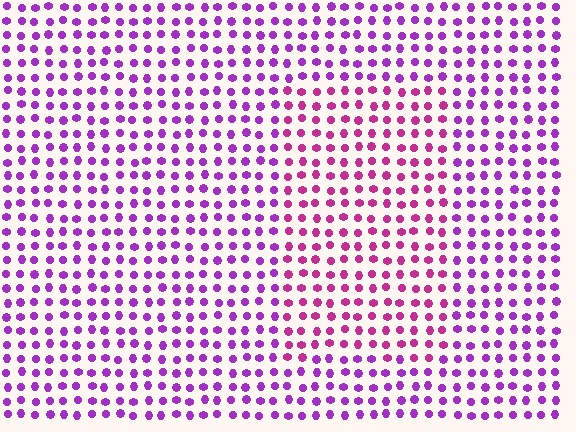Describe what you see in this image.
The image is filled with small purple elements in a uniform arrangement. A rectangle-shaped region is visible where the elements are tinted to a slightly different hue, forming a subtle color boundary.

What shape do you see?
I see a rectangle.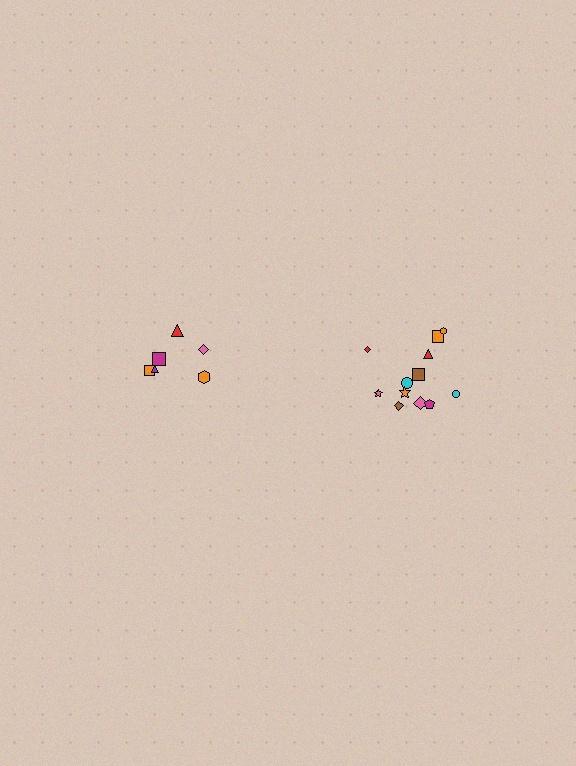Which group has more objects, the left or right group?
The right group.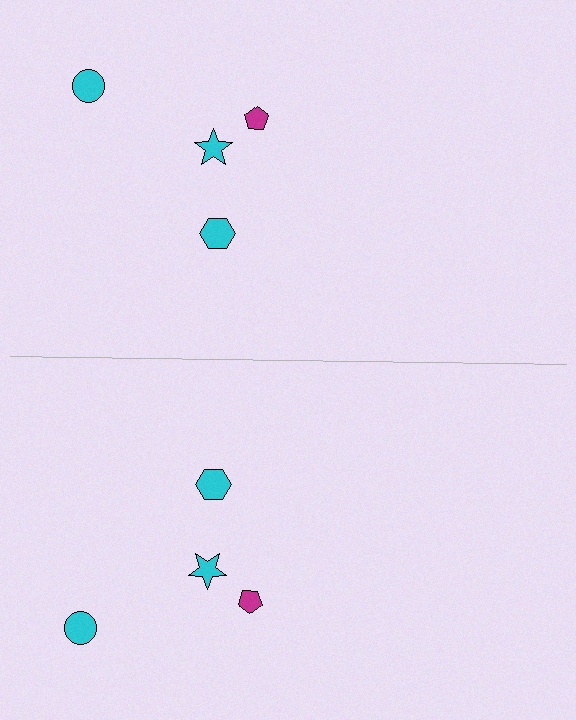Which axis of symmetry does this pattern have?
The pattern has a horizontal axis of symmetry running through the center of the image.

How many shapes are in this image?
There are 8 shapes in this image.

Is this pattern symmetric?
Yes, this pattern has bilateral (reflection) symmetry.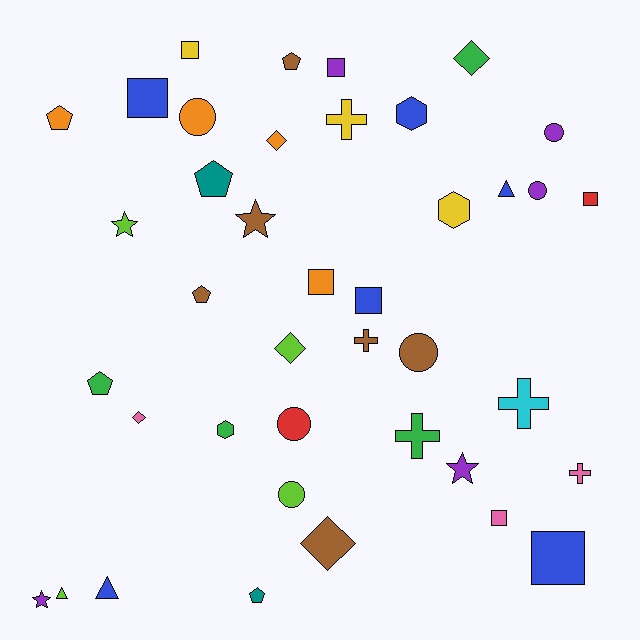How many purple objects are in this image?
There are 5 purple objects.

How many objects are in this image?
There are 40 objects.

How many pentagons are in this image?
There are 6 pentagons.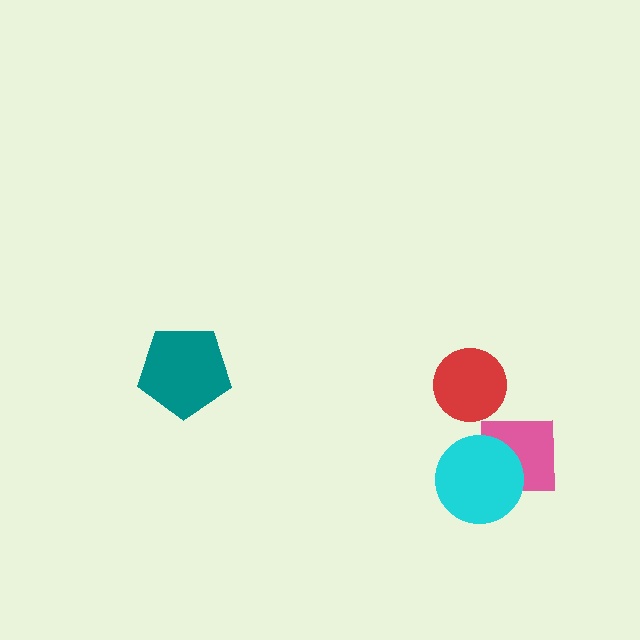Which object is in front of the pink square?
The cyan circle is in front of the pink square.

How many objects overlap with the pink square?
1 object overlaps with the pink square.